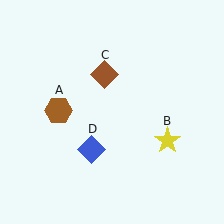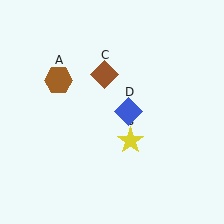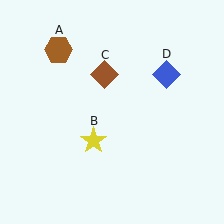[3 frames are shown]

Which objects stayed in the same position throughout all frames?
Brown diamond (object C) remained stationary.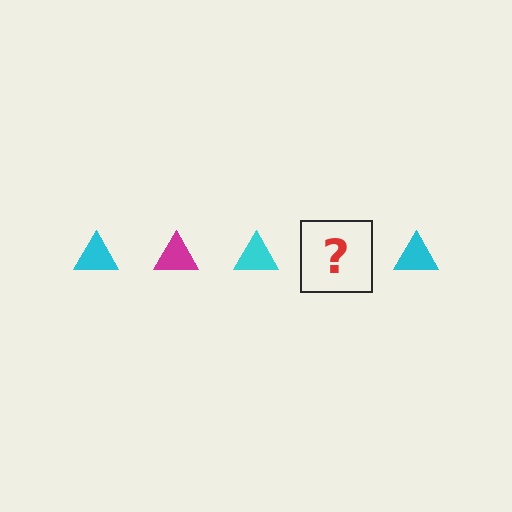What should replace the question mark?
The question mark should be replaced with a magenta triangle.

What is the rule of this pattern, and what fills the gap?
The rule is that the pattern cycles through cyan, magenta triangles. The gap should be filled with a magenta triangle.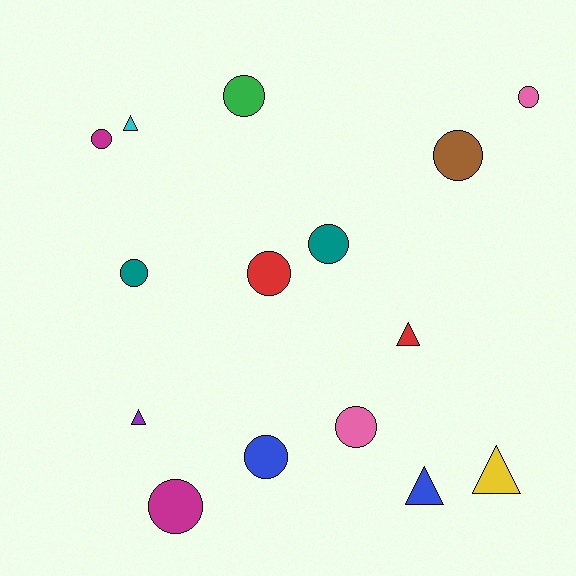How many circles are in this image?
There are 10 circles.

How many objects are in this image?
There are 15 objects.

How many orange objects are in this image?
There are no orange objects.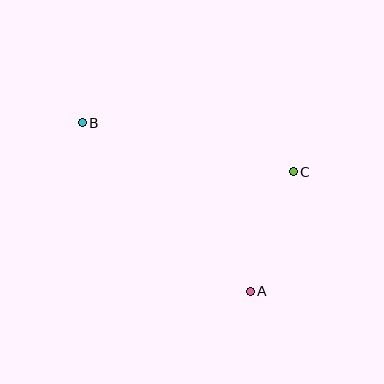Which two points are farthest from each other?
Points A and B are farthest from each other.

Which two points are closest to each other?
Points A and C are closest to each other.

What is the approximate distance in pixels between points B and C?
The distance between B and C is approximately 217 pixels.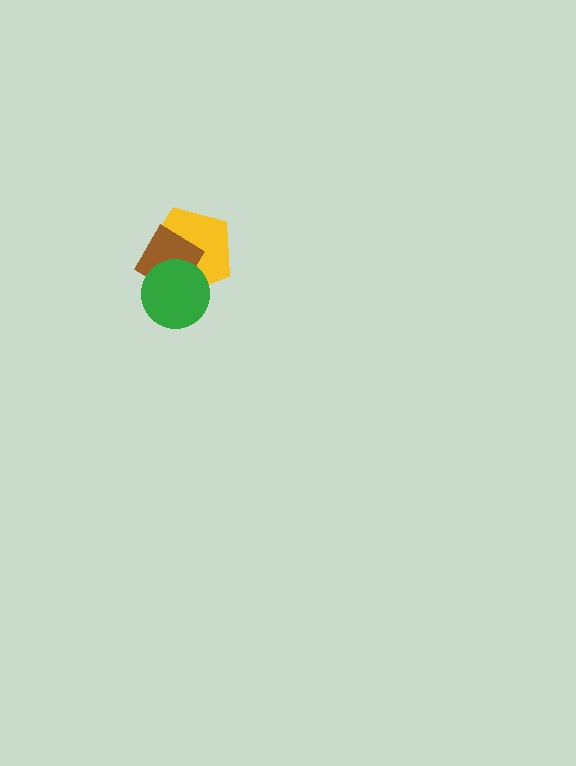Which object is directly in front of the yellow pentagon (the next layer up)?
The brown diamond is directly in front of the yellow pentagon.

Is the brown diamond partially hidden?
Yes, it is partially covered by another shape.